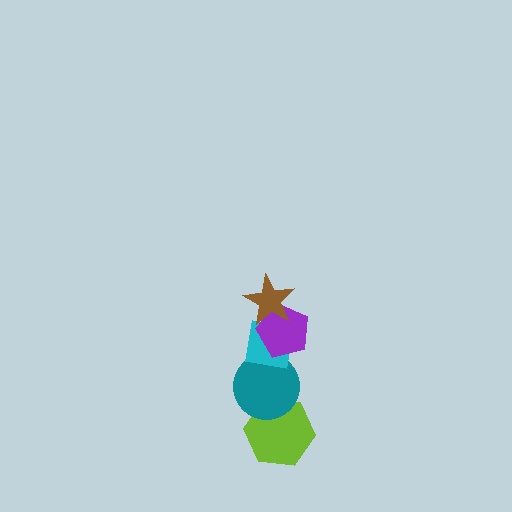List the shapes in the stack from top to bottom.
From top to bottom: the brown star, the purple pentagon, the cyan square, the teal circle, the lime hexagon.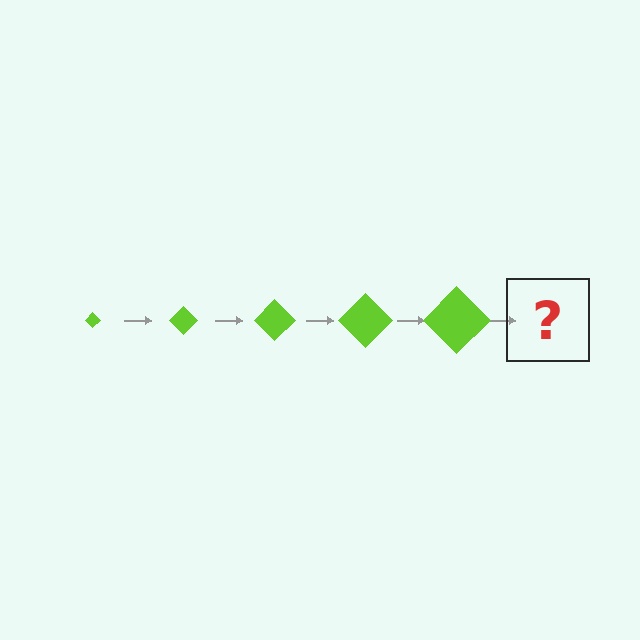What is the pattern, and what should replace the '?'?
The pattern is that the diamond gets progressively larger each step. The '?' should be a lime diamond, larger than the previous one.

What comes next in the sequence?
The next element should be a lime diamond, larger than the previous one.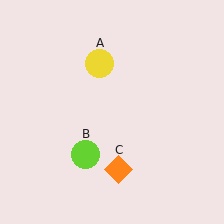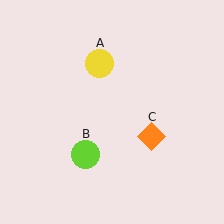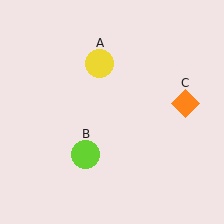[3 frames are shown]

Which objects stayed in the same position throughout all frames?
Yellow circle (object A) and lime circle (object B) remained stationary.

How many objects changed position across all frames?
1 object changed position: orange diamond (object C).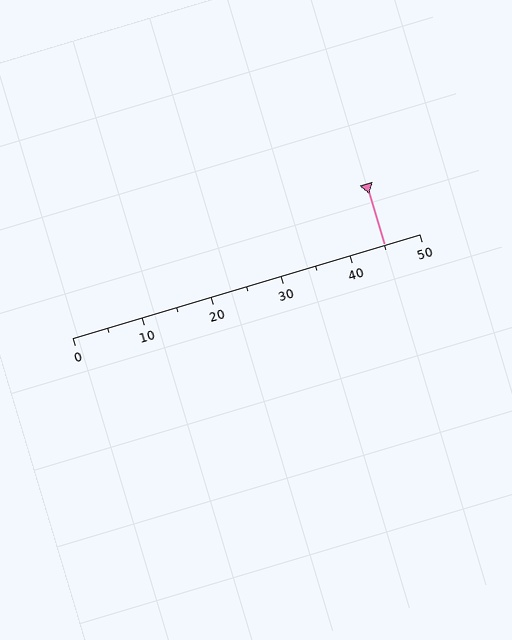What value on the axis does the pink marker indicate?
The marker indicates approximately 45.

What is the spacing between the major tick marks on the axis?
The major ticks are spaced 10 apart.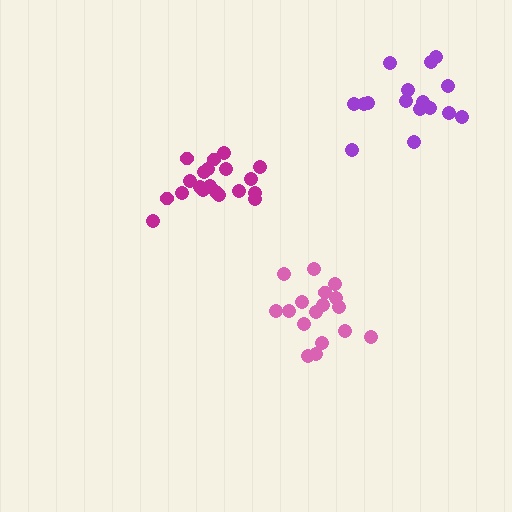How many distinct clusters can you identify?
There are 3 distinct clusters.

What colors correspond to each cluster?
The clusters are colored: pink, magenta, purple.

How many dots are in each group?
Group 1: 17 dots, Group 2: 20 dots, Group 3: 16 dots (53 total).